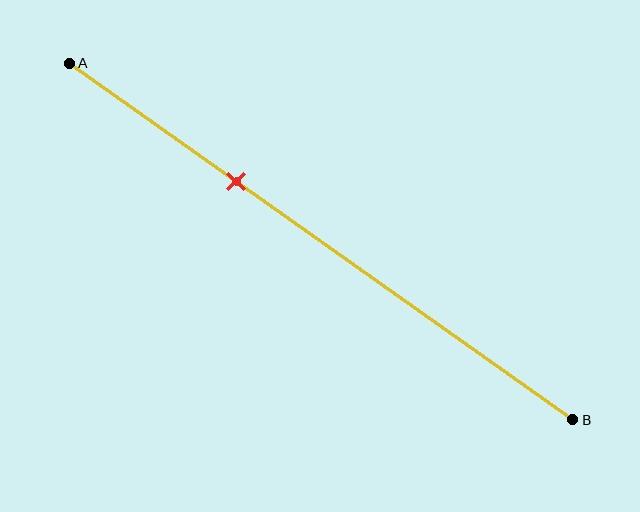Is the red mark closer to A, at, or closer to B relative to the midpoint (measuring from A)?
The red mark is closer to point A than the midpoint of segment AB.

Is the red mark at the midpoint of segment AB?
No, the mark is at about 35% from A, not at the 50% midpoint.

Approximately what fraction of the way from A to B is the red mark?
The red mark is approximately 35% of the way from A to B.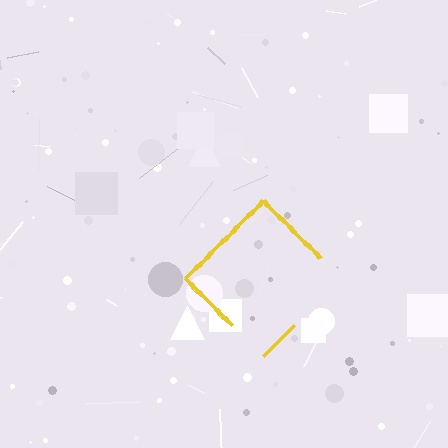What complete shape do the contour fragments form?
The contour fragments form a diamond.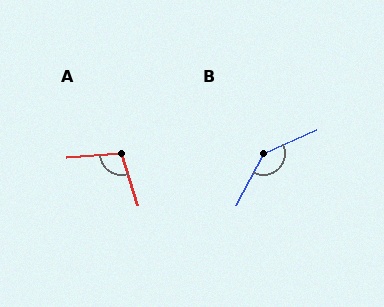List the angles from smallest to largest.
A (103°), B (143°).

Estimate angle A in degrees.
Approximately 103 degrees.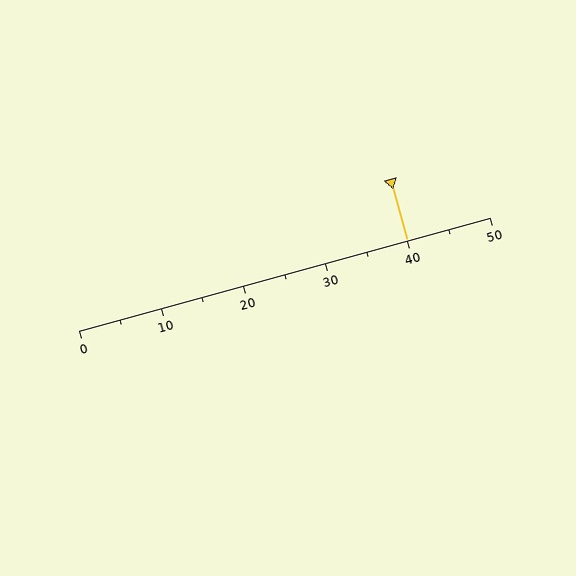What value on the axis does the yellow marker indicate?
The marker indicates approximately 40.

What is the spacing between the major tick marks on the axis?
The major ticks are spaced 10 apart.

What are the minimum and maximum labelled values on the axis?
The axis runs from 0 to 50.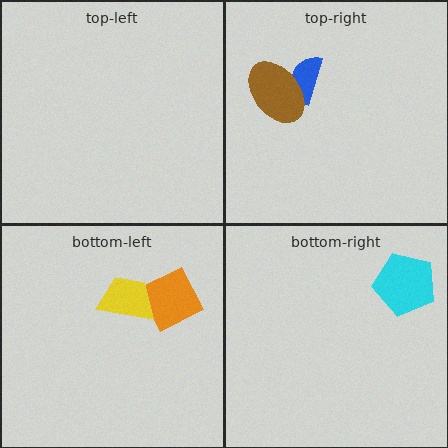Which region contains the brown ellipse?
The top-right region.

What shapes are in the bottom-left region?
The orange diamond, the yellow trapezoid.